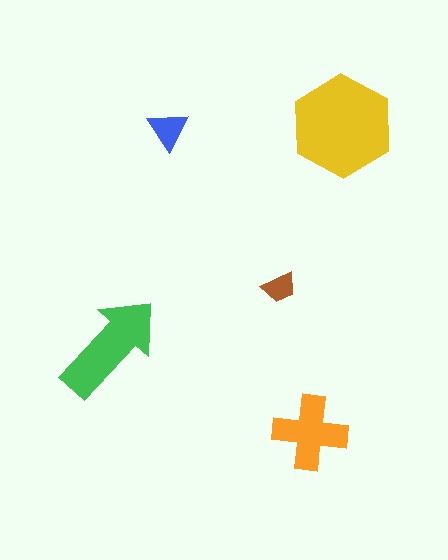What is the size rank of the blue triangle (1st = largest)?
4th.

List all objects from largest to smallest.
The yellow hexagon, the green arrow, the orange cross, the blue triangle, the brown trapezoid.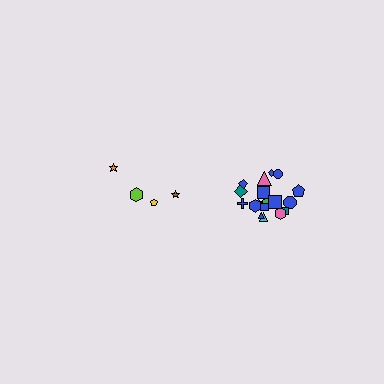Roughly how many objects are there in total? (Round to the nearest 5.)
Roughly 20 objects in total.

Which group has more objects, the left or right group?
The right group.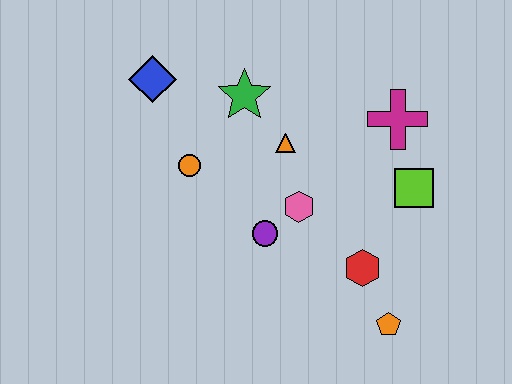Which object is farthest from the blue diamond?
The orange pentagon is farthest from the blue diamond.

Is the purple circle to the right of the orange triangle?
No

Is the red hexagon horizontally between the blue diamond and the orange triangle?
No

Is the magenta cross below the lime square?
No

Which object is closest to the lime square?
The magenta cross is closest to the lime square.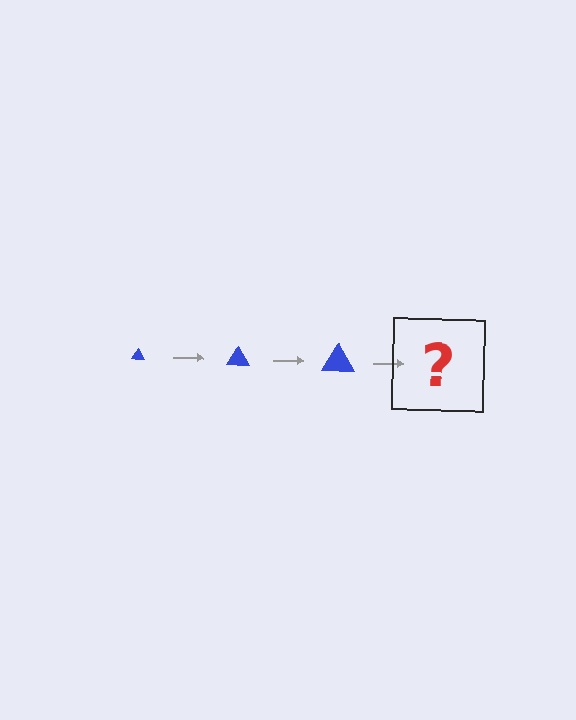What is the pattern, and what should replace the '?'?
The pattern is that the triangle gets progressively larger each step. The '?' should be a blue triangle, larger than the previous one.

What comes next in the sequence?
The next element should be a blue triangle, larger than the previous one.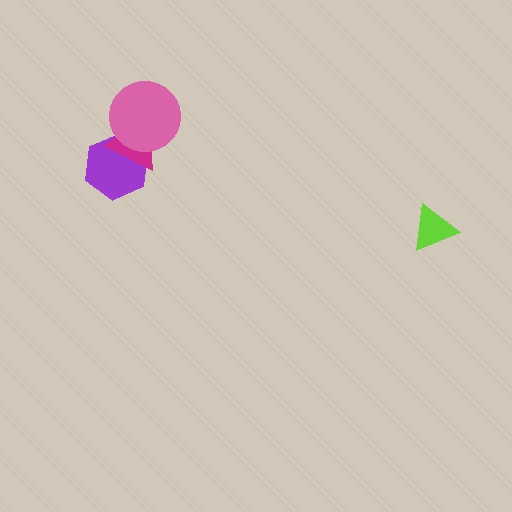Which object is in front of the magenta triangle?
The pink circle is in front of the magenta triangle.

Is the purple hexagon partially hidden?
Yes, it is partially covered by another shape.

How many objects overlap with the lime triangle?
0 objects overlap with the lime triangle.